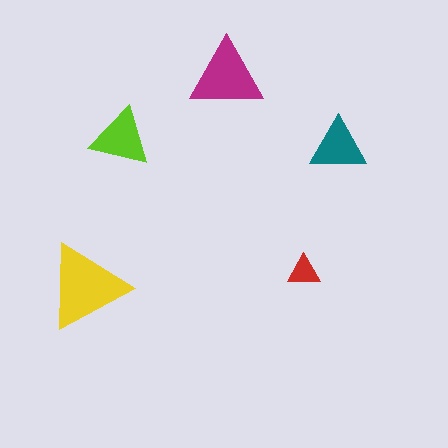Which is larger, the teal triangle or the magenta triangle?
The magenta one.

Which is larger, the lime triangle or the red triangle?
The lime one.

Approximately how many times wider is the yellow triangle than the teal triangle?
About 1.5 times wider.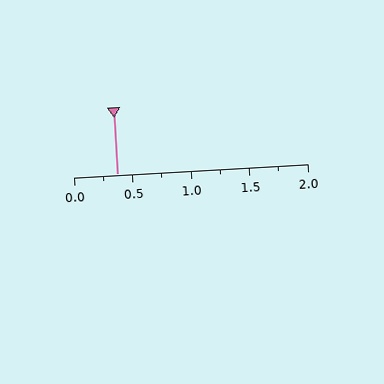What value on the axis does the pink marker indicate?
The marker indicates approximately 0.38.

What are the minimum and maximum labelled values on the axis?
The axis runs from 0.0 to 2.0.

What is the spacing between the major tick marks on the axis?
The major ticks are spaced 0.5 apart.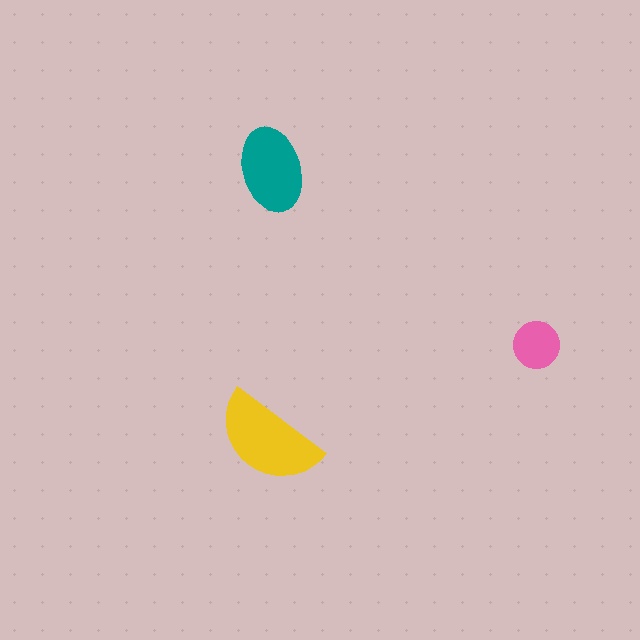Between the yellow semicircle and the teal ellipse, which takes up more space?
The yellow semicircle.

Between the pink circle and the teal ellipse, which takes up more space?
The teal ellipse.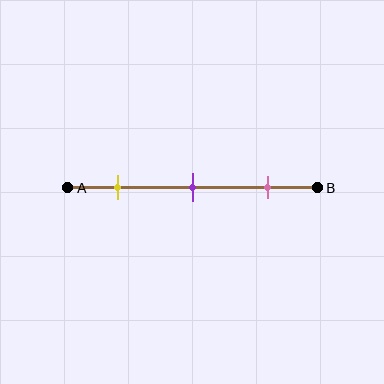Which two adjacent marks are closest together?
The yellow and purple marks are the closest adjacent pair.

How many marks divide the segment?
There are 3 marks dividing the segment.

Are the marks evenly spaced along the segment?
Yes, the marks are approximately evenly spaced.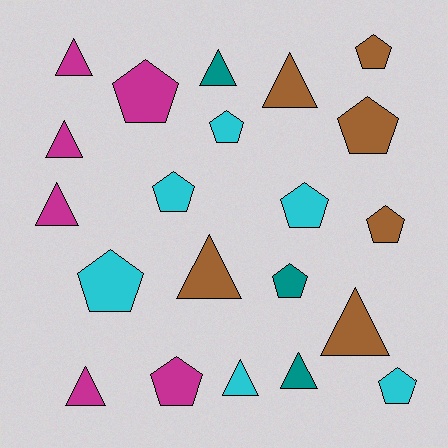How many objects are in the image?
There are 21 objects.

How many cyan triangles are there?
There is 1 cyan triangle.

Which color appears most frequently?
Cyan, with 6 objects.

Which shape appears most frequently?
Pentagon, with 11 objects.